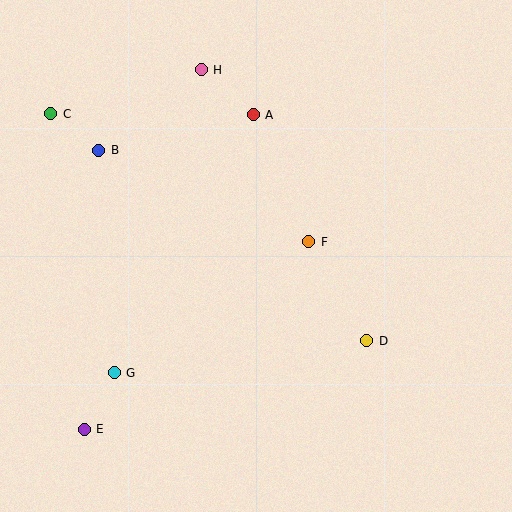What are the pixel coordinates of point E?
Point E is at (84, 430).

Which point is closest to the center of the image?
Point F at (309, 242) is closest to the center.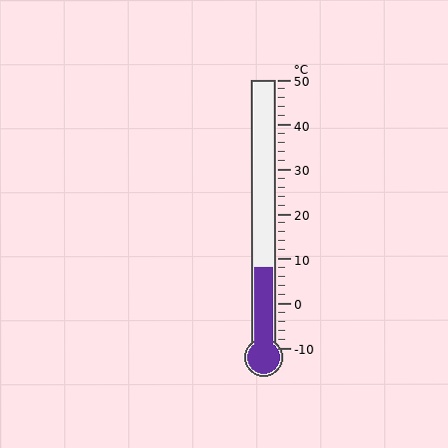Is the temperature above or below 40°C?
The temperature is below 40°C.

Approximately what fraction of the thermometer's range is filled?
The thermometer is filled to approximately 30% of its range.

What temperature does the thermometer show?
The thermometer shows approximately 8°C.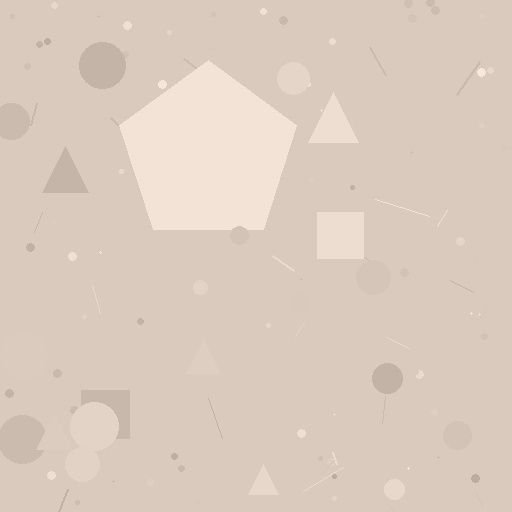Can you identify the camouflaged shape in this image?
The camouflaged shape is a pentagon.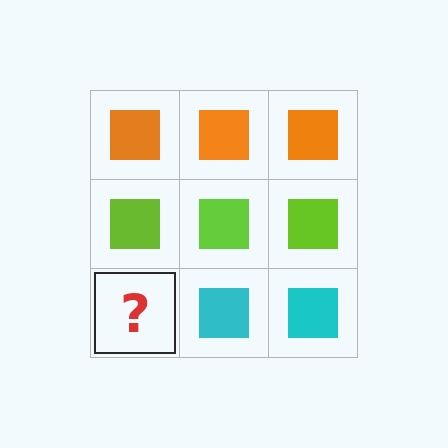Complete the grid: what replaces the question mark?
The question mark should be replaced with a cyan square.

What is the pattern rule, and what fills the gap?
The rule is that each row has a consistent color. The gap should be filled with a cyan square.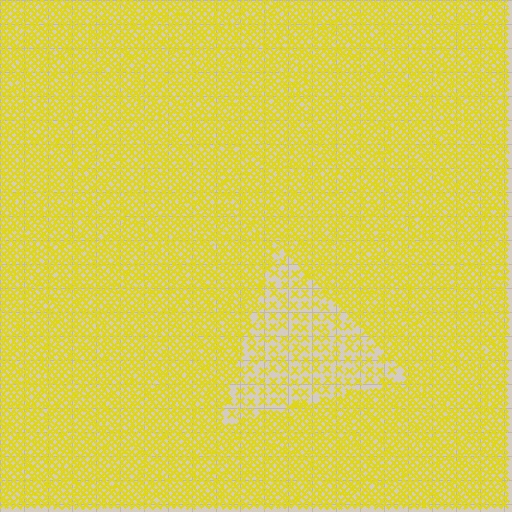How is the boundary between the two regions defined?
The boundary is defined by a change in element density (approximately 2.4x ratio). All elements are the same color, size, and shape.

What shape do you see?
I see a triangle.